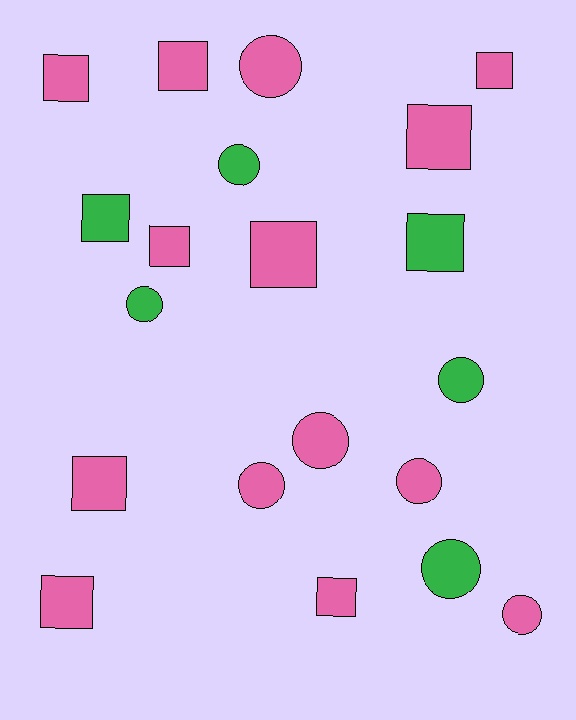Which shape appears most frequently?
Square, with 11 objects.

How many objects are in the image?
There are 20 objects.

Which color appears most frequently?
Pink, with 14 objects.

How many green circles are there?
There are 4 green circles.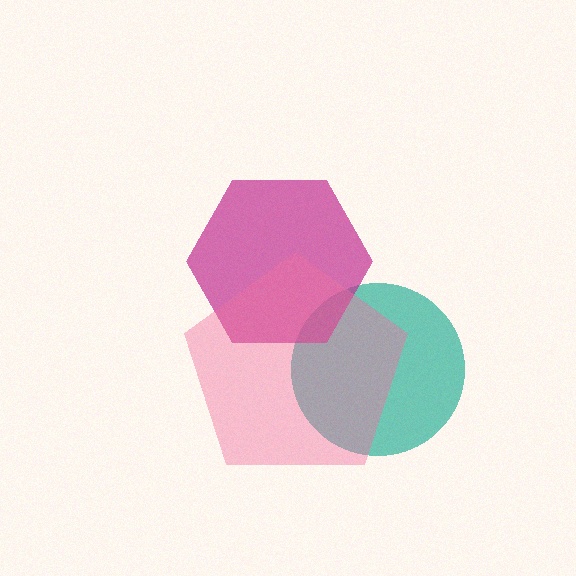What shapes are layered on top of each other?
The layered shapes are: a teal circle, a magenta hexagon, a pink pentagon.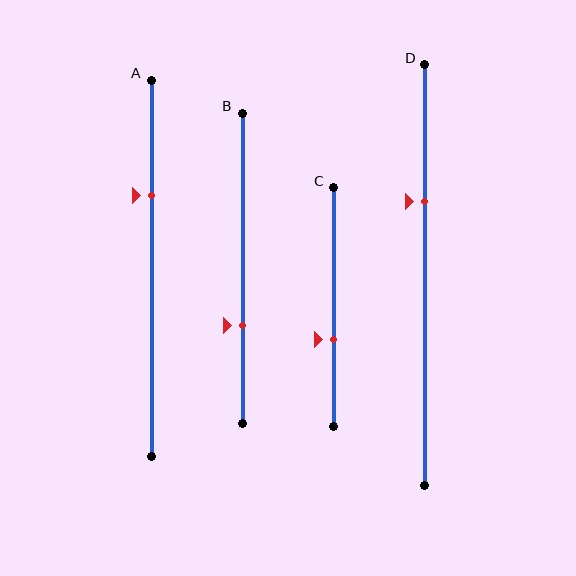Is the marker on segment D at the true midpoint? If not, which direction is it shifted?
No, the marker on segment D is shifted upward by about 17% of the segment length.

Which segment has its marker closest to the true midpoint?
Segment C has its marker closest to the true midpoint.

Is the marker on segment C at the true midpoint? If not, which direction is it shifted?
No, the marker on segment C is shifted downward by about 13% of the segment length.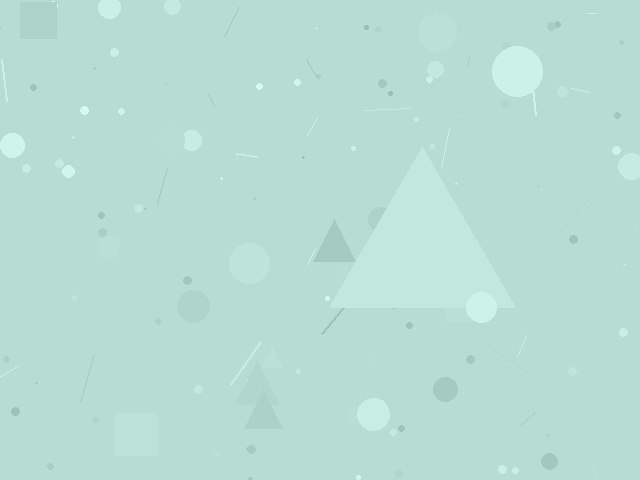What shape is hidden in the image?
A triangle is hidden in the image.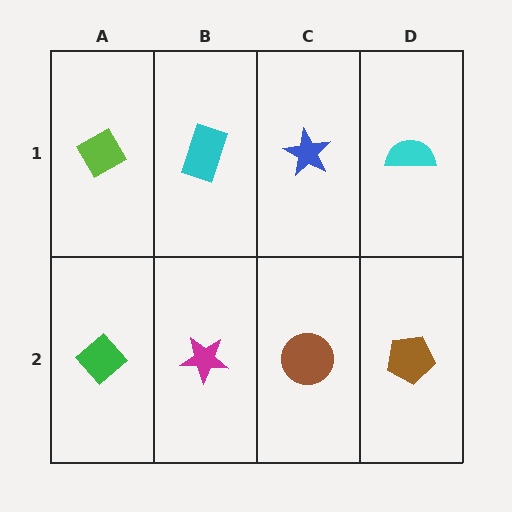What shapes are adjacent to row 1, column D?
A brown pentagon (row 2, column D), a blue star (row 1, column C).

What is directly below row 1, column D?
A brown pentagon.